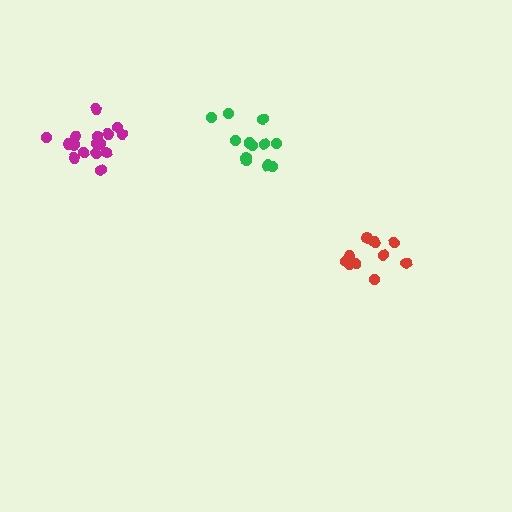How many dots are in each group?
Group 1: 13 dots, Group 2: 16 dots, Group 3: 11 dots (40 total).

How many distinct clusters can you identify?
There are 3 distinct clusters.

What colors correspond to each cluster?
The clusters are colored: green, magenta, red.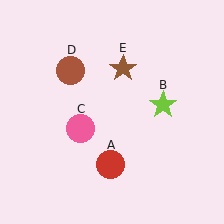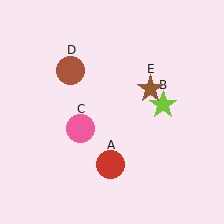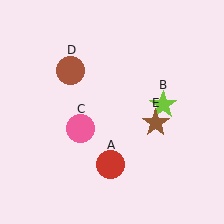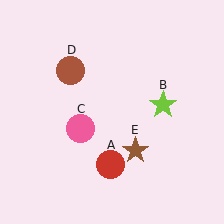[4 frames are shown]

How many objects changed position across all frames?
1 object changed position: brown star (object E).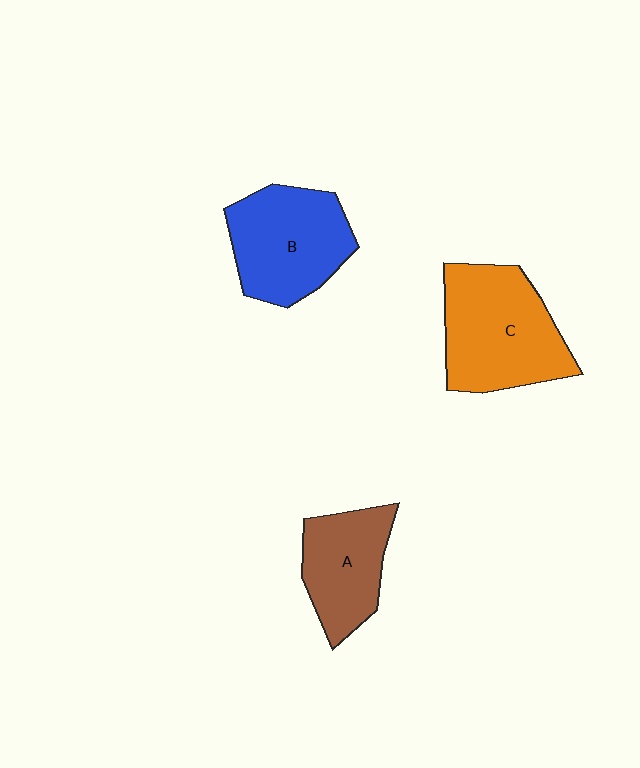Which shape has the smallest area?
Shape A (brown).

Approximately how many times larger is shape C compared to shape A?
Approximately 1.5 times.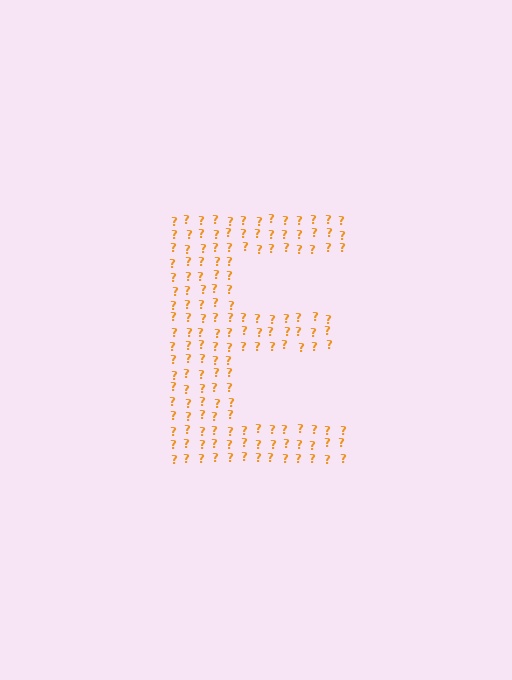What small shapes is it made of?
It is made of small question marks.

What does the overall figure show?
The overall figure shows the letter E.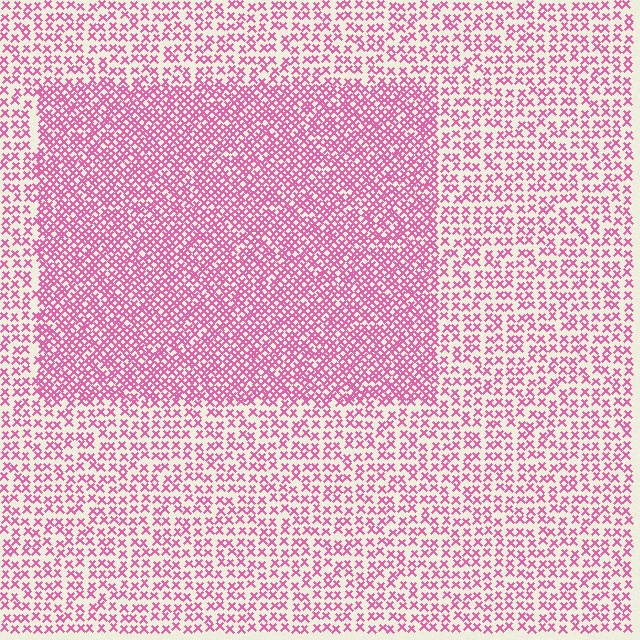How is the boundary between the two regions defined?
The boundary is defined by a change in element density (approximately 2.0x ratio). All elements are the same color, size, and shape.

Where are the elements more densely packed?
The elements are more densely packed inside the rectangle boundary.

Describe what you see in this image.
The image contains small pink elements arranged at two different densities. A rectangle-shaped region is visible where the elements are more densely packed than the surrounding area.